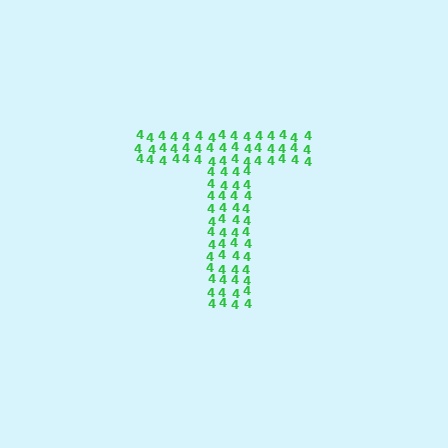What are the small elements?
The small elements are digit 4's.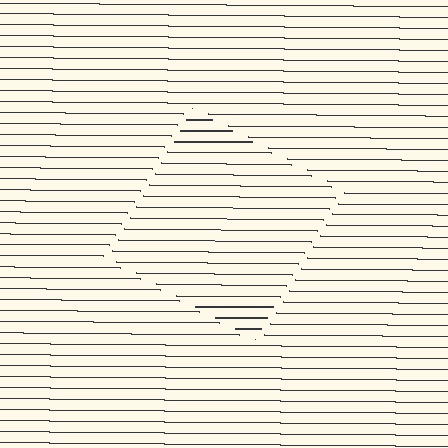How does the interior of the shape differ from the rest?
The interior of the shape contains the same grating, shifted by half a period — the contour is defined by the phase discontinuity where line-ends from the inner and outer gratings abut.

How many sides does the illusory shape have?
4 sides — the line-ends trace a square.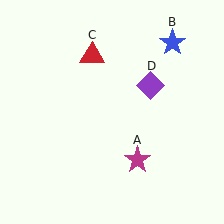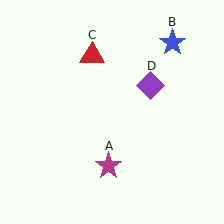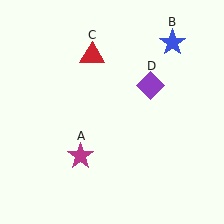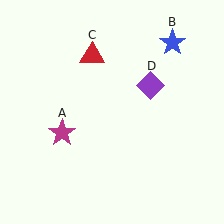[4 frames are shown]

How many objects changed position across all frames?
1 object changed position: magenta star (object A).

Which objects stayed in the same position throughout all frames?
Blue star (object B) and red triangle (object C) and purple diamond (object D) remained stationary.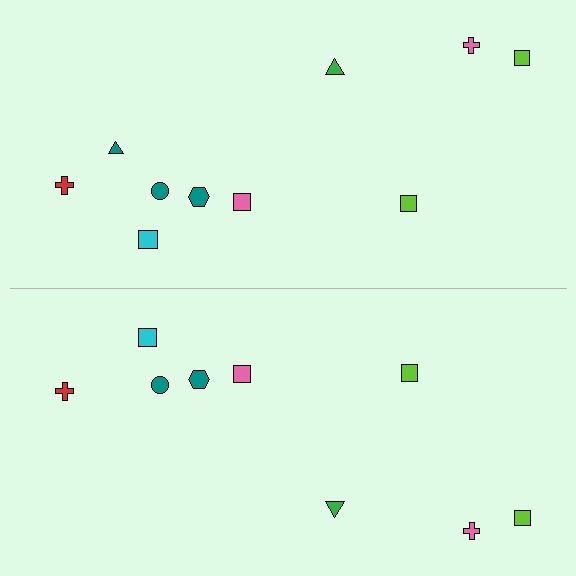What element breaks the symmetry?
A teal triangle is missing from the bottom side.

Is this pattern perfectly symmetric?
No, the pattern is not perfectly symmetric. A teal triangle is missing from the bottom side.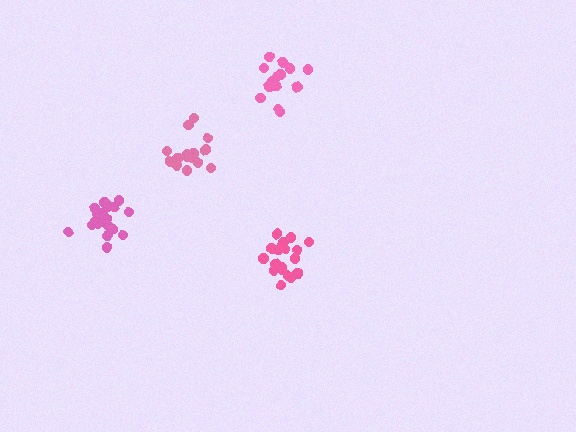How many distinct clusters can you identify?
There are 4 distinct clusters.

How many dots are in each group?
Group 1: 15 dots, Group 2: 19 dots, Group 3: 20 dots, Group 4: 15 dots (69 total).